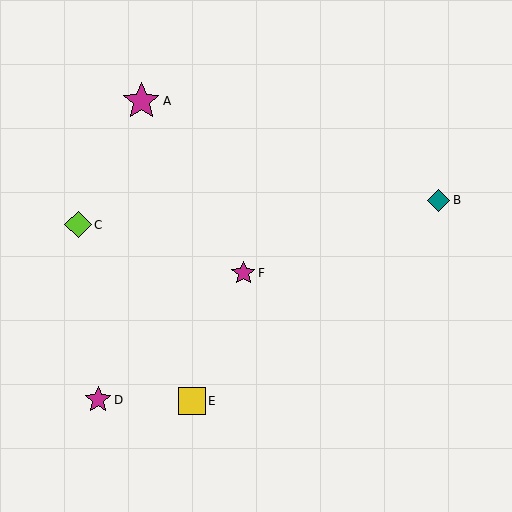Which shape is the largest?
The magenta star (labeled A) is the largest.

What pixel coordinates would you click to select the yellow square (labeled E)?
Click at (192, 401) to select the yellow square E.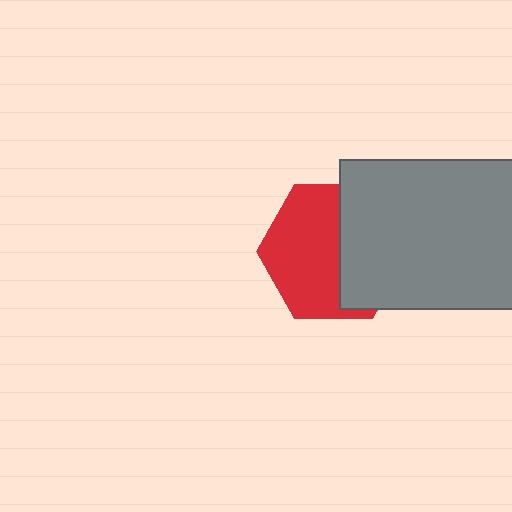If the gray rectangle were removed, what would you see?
You would see the complete red hexagon.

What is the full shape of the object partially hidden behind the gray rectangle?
The partially hidden object is a red hexagon.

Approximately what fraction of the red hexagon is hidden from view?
Roughly 43% of the red hexagon is hidden behind the gray rectangle.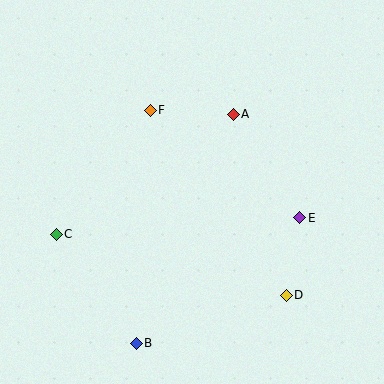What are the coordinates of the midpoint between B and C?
The midpoint between B and C is at (96, 289).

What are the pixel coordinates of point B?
Point B is at (136, 343).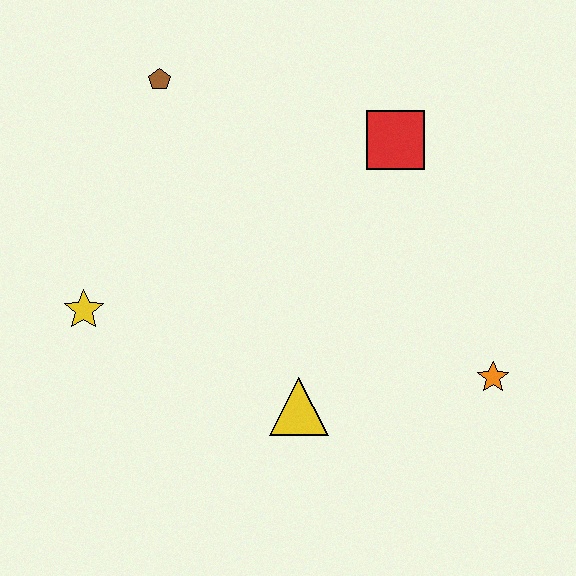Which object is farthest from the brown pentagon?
The orange star is farthest from the brown pentagon.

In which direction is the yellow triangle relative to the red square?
The yellow triangle is below the red square.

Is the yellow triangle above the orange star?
No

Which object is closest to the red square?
The brown pentagon is closest to the red square.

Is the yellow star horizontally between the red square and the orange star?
No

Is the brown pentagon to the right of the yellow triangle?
No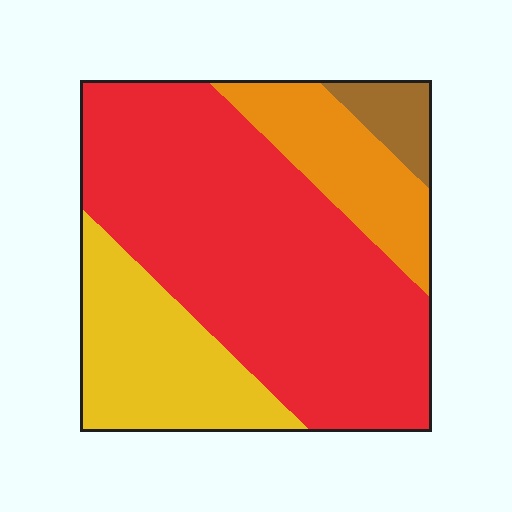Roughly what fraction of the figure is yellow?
Yellow covers 21% of the figure.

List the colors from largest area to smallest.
From largest to smallest: red, yellow, orange, brown.